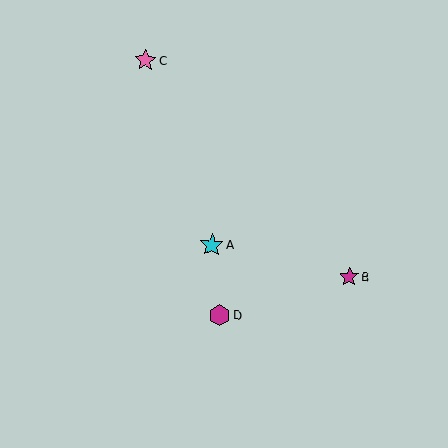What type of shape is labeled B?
Shape B is a magenta star.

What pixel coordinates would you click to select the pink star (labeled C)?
Click at (145, 60) to select the pink star C.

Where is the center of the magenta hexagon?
The center of the magenta hexagon is at (220, 315).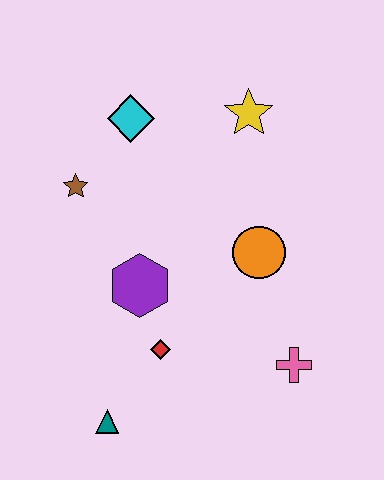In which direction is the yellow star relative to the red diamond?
The yellow star is above the red diamond.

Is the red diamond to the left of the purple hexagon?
No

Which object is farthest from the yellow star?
The teal triangle is farthest from the yellow star.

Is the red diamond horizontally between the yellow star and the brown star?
Yes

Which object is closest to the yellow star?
The cyan diamond is closest to the yellow star.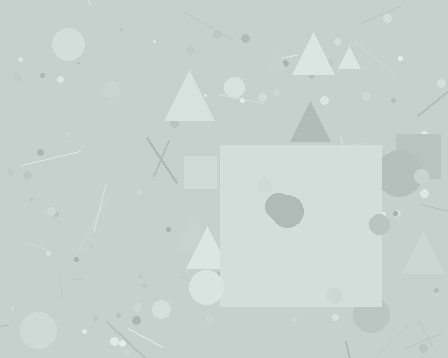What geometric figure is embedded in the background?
A square is embedded in the background.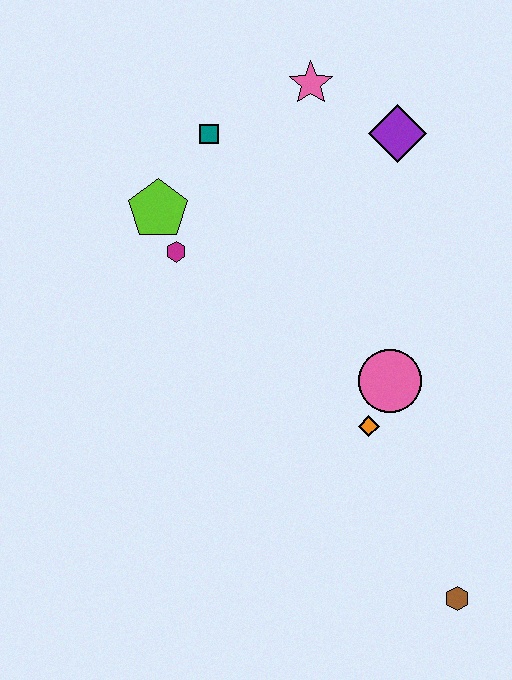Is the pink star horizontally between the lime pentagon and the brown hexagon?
Yes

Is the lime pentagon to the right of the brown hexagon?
No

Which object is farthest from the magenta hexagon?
The brown hexagon is farthest from the magenta hexagon.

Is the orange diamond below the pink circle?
Yes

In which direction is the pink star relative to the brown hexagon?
The pink star is above the brown hexagon.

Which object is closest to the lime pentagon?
The magenta hexagon is closest to the lime pentagon.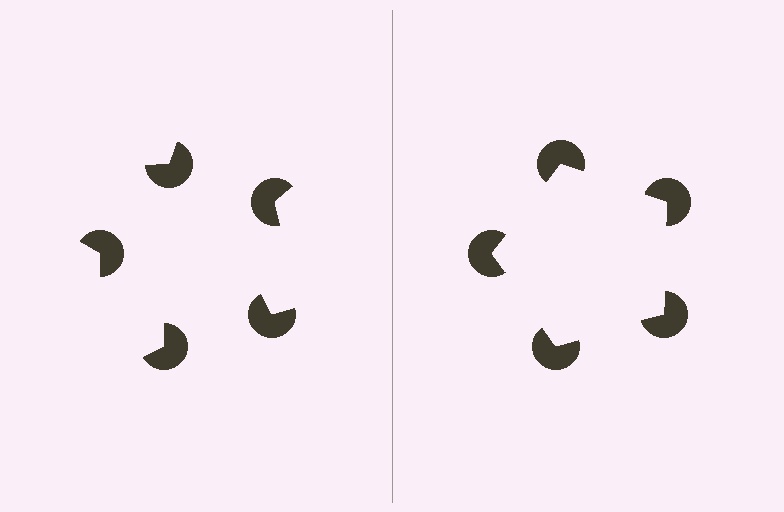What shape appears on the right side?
An illusory pentagon.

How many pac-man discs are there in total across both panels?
10 — 5 on each side.